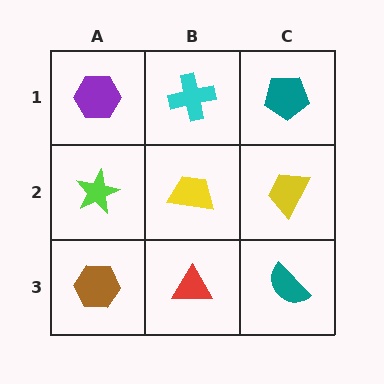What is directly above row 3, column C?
A yellow trapezoid.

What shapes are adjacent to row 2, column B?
A cyan cross (row 1, column B), a red triangle (row 3, column B), a lime star (row 2, column A), a yellow trapezoid (row 2, column C).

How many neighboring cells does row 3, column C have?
2.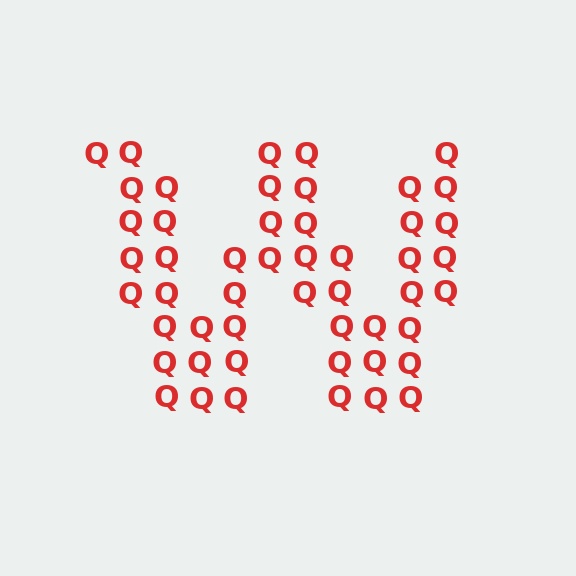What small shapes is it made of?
It is made of small letter Q's.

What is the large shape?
The large shape is the letter W.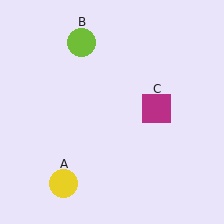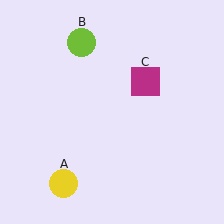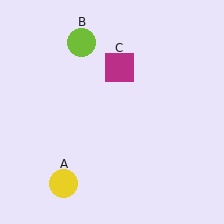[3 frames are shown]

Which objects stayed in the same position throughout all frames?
Yellow circle (object A) and lime circle (object B) remained stationary.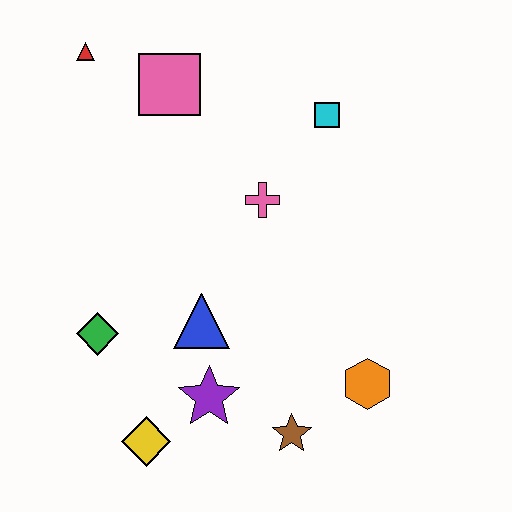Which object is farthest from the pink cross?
The yellow diamond is farthest from the pink cross.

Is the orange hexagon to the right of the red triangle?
Yes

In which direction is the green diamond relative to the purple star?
The green diamond is to the left of the purple star.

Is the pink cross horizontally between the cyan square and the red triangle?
Yes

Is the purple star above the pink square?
No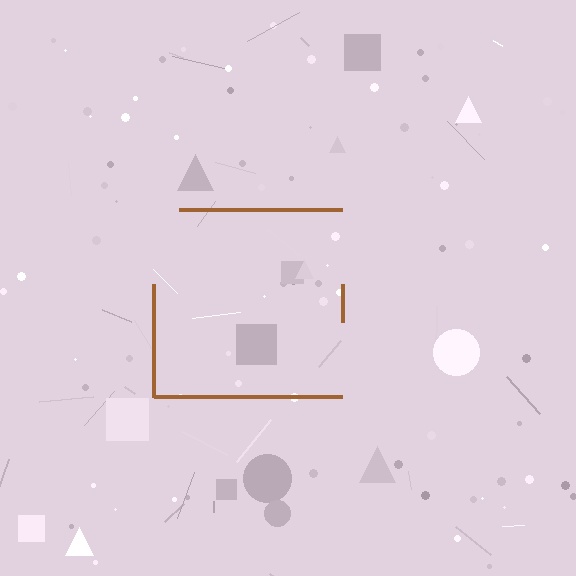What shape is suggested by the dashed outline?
The dashed outline suggests a square.